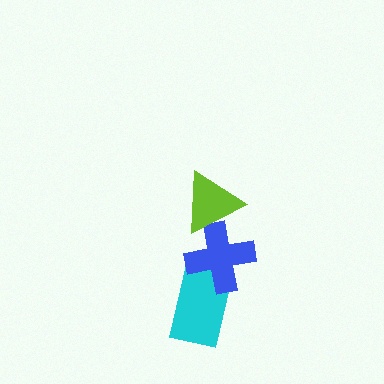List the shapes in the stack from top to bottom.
From top to bottom: the lime triangle, the blue cross, the cyan rectangle.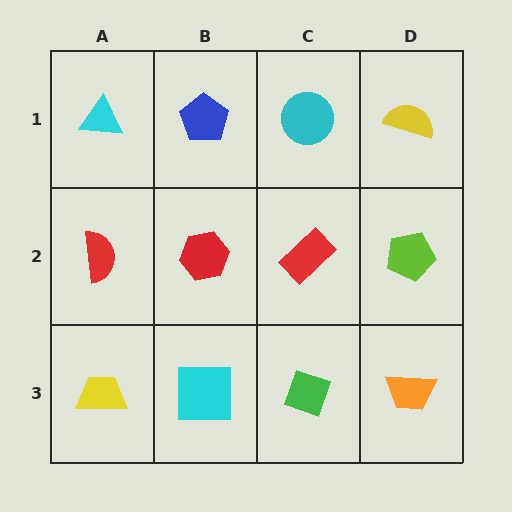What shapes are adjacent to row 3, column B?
A red hexagon (row 2, column B), a yellow trapezoid (row 3, column A), a green diamond (row 3, column C).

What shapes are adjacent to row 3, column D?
A lime pentagon (row 2, column D), a green diamond (row 3, column C).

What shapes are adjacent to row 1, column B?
A red hexagon (row 2, column B), a cyan triangle (row 1, column A), a cyan circle (row 1, column C).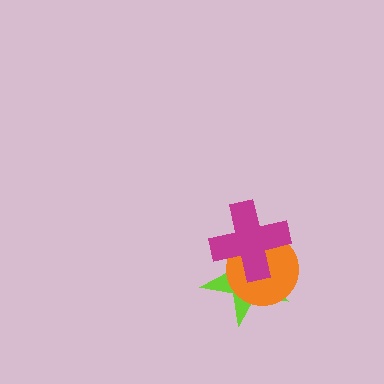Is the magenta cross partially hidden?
No, no other shape covers it.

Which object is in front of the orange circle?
The magenta cross is in front of the orange circle.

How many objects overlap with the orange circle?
2 objects overlap with the orange circle.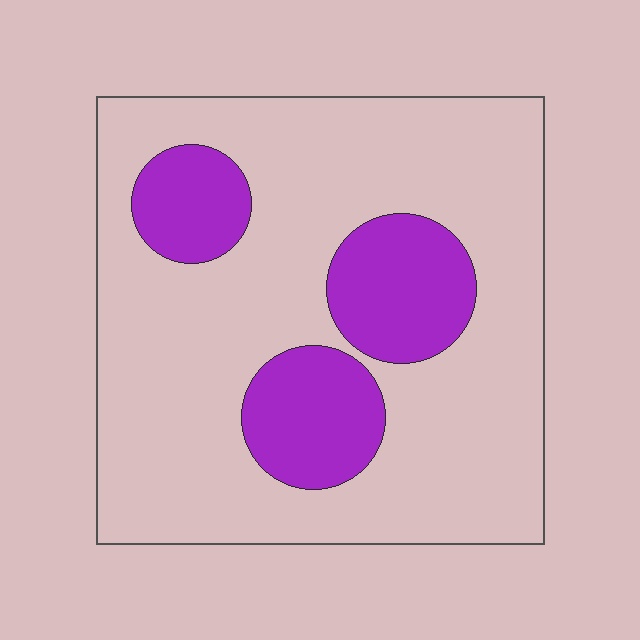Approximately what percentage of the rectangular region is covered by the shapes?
Approximately 25%.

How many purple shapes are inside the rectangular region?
3.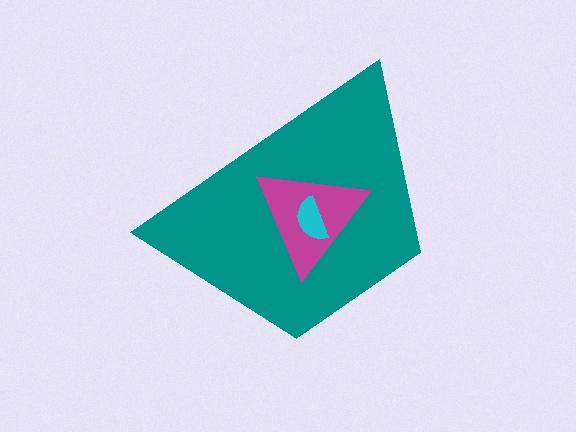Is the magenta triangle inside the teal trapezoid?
Yes.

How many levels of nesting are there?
3.